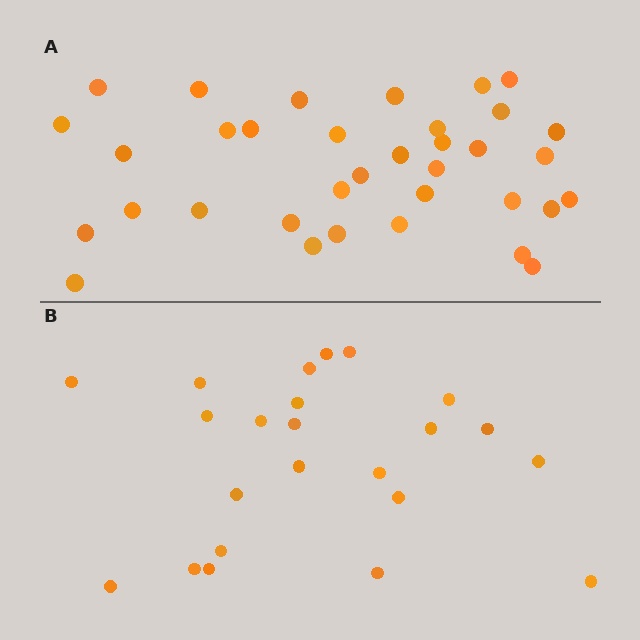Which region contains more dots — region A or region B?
Region A (the top region) has more dots.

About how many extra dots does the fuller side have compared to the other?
Region A has roughly 12 or so more dots than region B.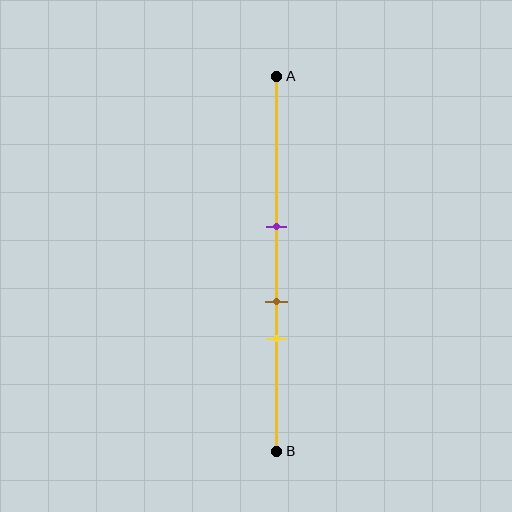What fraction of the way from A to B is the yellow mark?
The yellow mark is approximately 70% (0.7) of the way from A to B.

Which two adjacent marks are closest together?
The brown and yellow marks are the closest adjacent pair.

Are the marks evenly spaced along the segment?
Yes, the marks are approximately evenly spaced.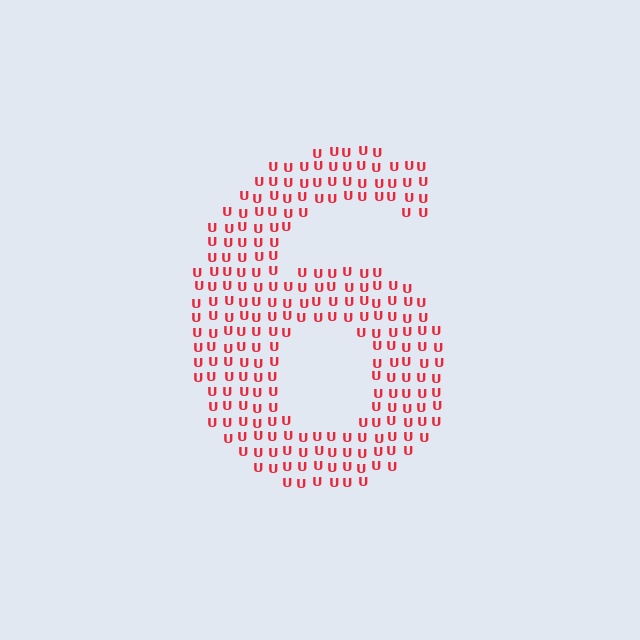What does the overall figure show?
The overall figure shows the digit 6.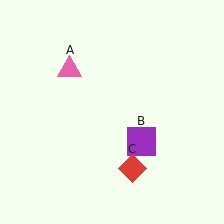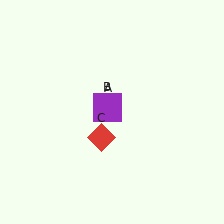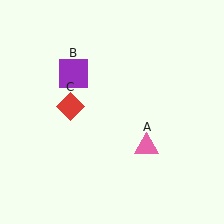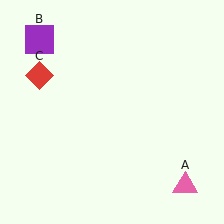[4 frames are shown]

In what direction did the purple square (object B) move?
The purple square (object B) moved up and to the left.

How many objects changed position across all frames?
3 objects changed position: pink triangle (object A), purple square (object B), red diamond (object C).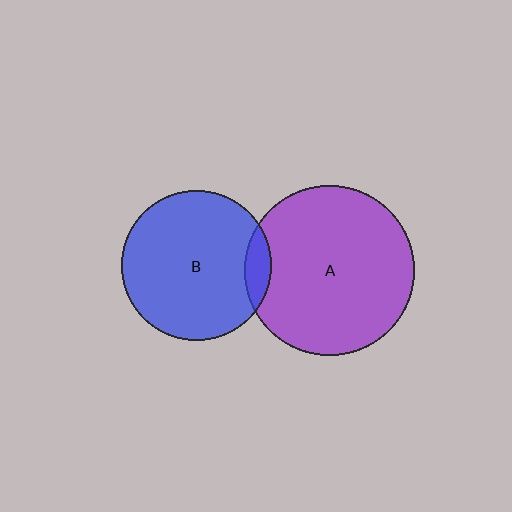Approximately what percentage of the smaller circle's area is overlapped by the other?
Approximately 10%.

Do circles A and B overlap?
Yes.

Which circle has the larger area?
Circle A (purple).